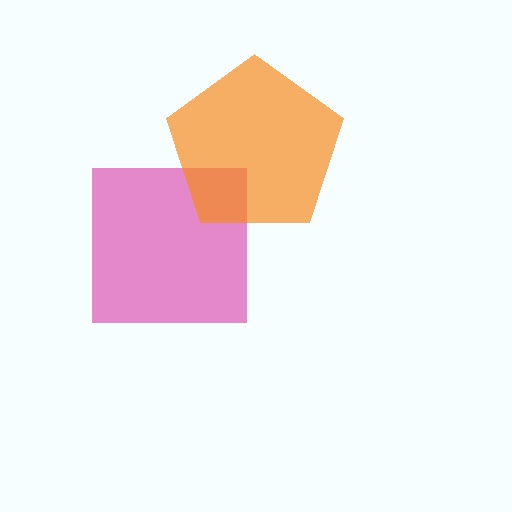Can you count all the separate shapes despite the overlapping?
Yes, there are 2 separate shapes.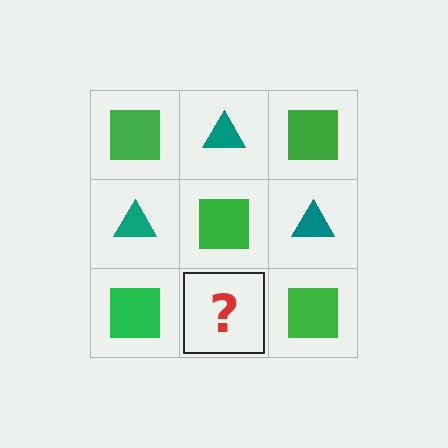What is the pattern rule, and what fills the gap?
The rule is that it alternates green square and teal triangle in a checkerboard pattern. The gap should be filled with a teal triangle.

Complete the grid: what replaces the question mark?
The question mark should be replaced with a teal triangle.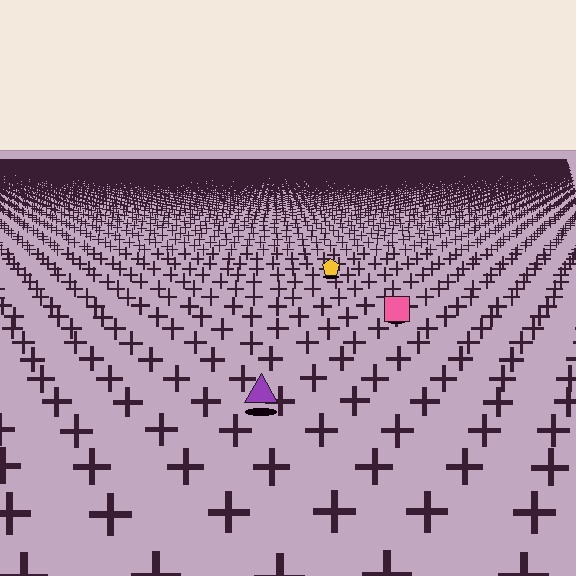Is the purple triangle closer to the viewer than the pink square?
Yes. The purple triangle is closer — you can tell from the texture gradient: the ground texture is coarser near it.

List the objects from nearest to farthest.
From nearest to farthest: the purple triangle, the pink square, the yellow pentagon.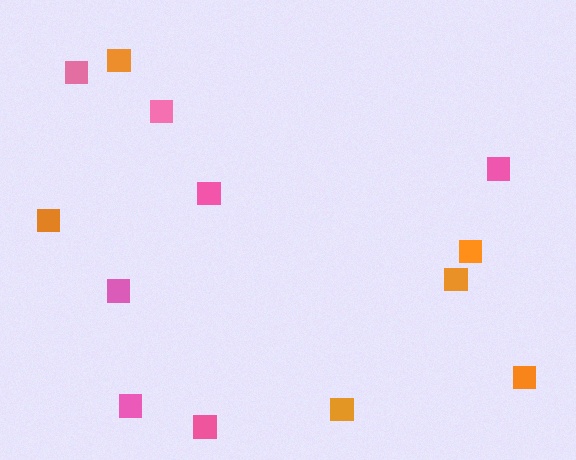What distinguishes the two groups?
There are 2 groups: one group of pink squares (7) and one group of orange squares (6).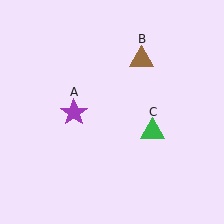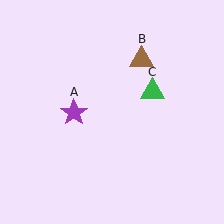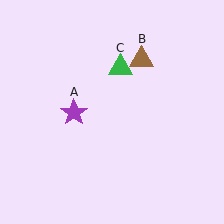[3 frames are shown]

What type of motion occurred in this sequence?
The green triangle (object C) rotated counterclockwise around the center of the scene.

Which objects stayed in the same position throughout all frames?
Purple star (object A) and brown triangle (object B) remained stationary.